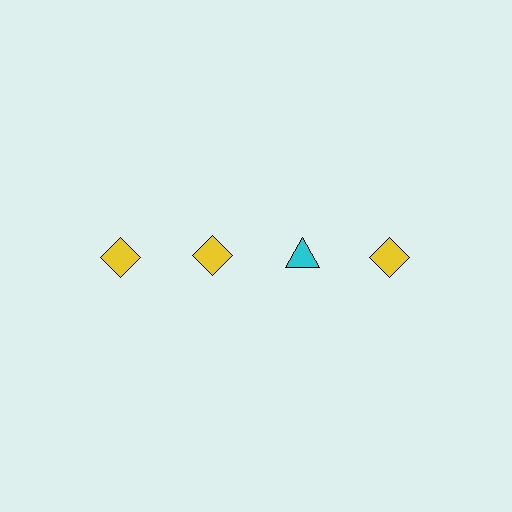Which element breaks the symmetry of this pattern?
The cyan triangle in the top row, center column breaks the symmetry. All other shapes are yellow diamonds.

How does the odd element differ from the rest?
It differs in both color (cyan instead of yellow) and shape (triangle instead of diamond).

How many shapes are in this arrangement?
There are 4 shapes arranged in a grid pattern.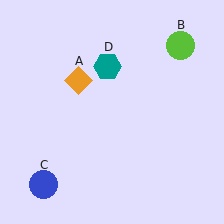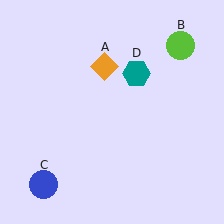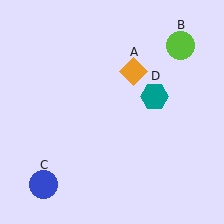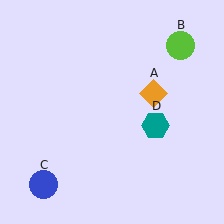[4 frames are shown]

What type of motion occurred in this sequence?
The orange diamond (object A), teal hexagon (object D) rotated clockwise around the center of the scene.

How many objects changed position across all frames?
2 objects changed position: orange diamond (object A), teal hexagon (object D).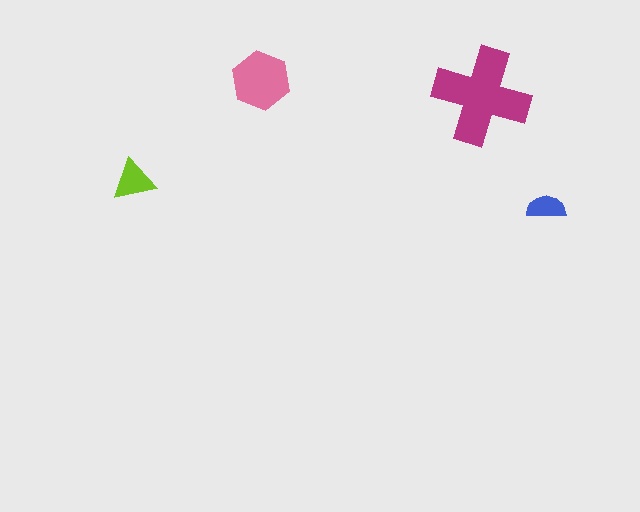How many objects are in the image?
There are 4 objects in the image.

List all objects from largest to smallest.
The magenta cross, the pink hexagon, the lime triangle, the blue semicircle.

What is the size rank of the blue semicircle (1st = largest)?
4th.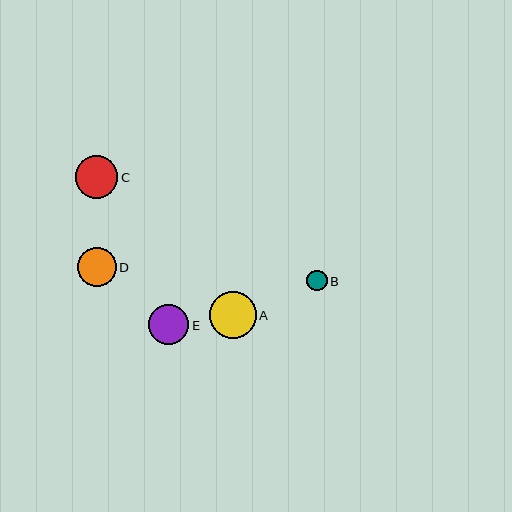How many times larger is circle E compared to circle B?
Circle E is approximately 2.0 times the size of circle B.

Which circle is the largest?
Circle A is the largest with a size of approximately 47 pixels.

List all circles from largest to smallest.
From largest to smallest: A, C, E, D, B.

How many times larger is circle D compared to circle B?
Circle D is approximately 1.9 times the size of circle B.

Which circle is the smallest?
Circle B is the smallest with a size of approximately 20 pixels.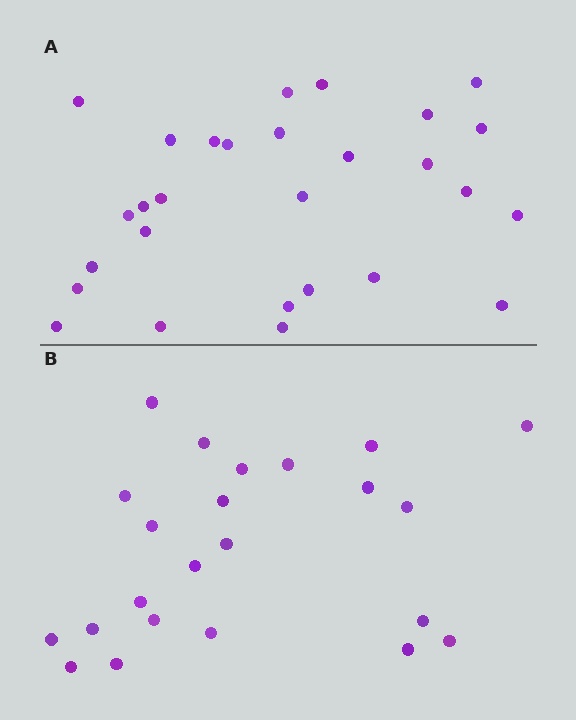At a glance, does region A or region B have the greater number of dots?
Region A (the top region) has more dots.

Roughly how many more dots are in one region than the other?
Region A has about 5 more dots than region B.